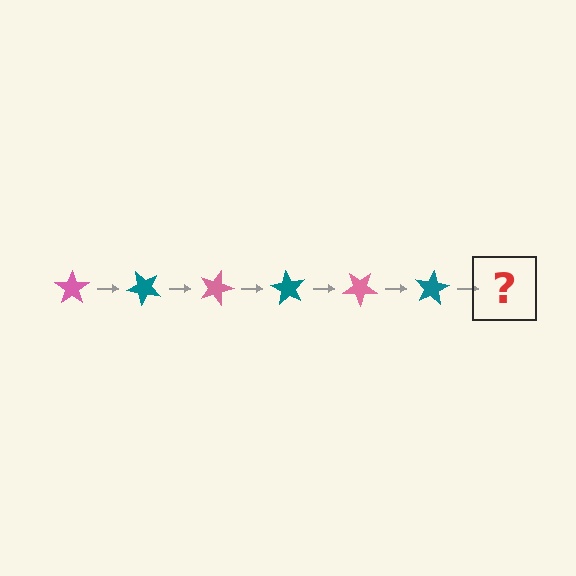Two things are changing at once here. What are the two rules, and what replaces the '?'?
The two rules are that it rotates 45 degrees each step and the color cycles through pink and teal. The '?' should be a pink star, rotated 270 degrees from the start.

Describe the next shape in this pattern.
It should be a pink star, rotated 270 degrees from the start.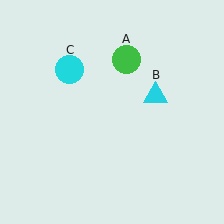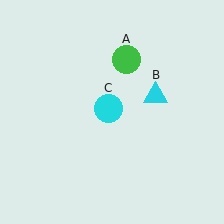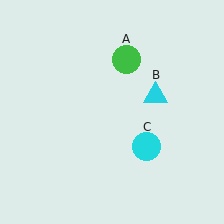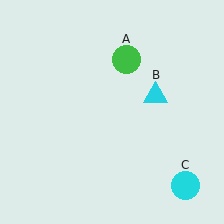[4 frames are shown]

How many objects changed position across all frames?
1 object changed position: cyan circle (object C).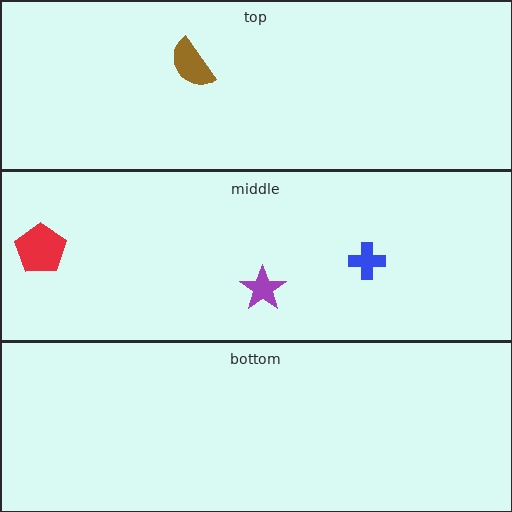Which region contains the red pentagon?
The middle region.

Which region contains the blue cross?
The middle region.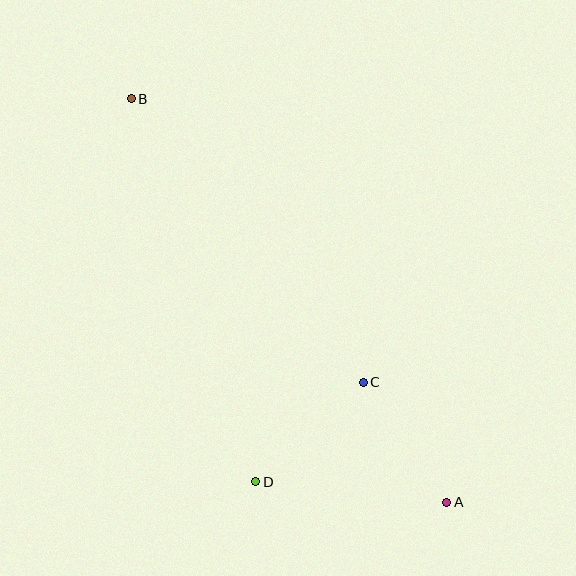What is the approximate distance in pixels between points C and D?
The distance between C and D is approximately 146 pixels.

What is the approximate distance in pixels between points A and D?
The distance between A and D is approximately 192 pixels.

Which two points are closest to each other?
Points A and C are closest to each other.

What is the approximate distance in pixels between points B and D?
The distance between B and D is approximately 403 pixels.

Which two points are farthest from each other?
Points A and B are farthest from each other.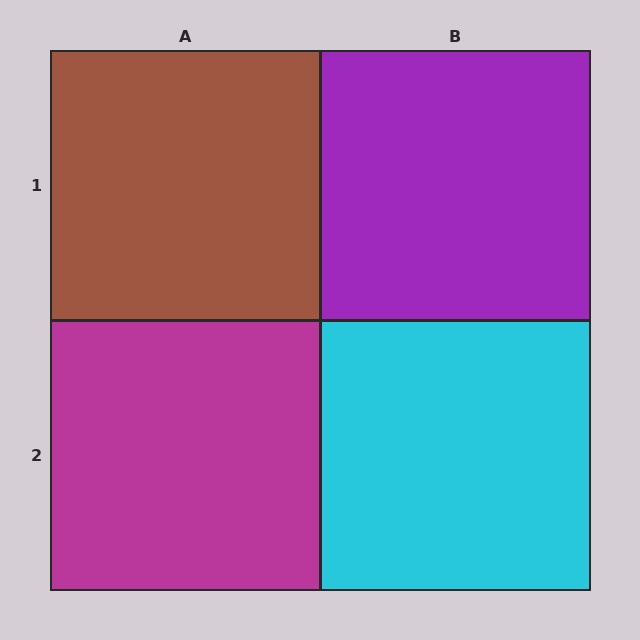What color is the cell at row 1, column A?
Brown.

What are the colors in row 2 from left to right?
Magenta, cyan.